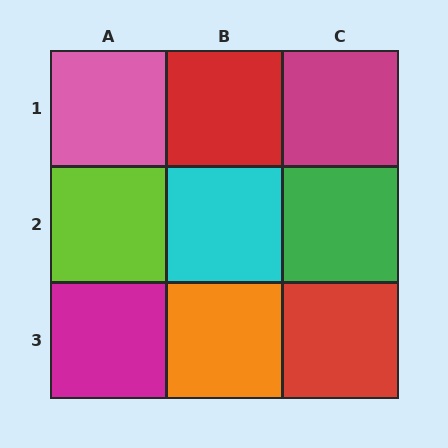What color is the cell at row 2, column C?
Green.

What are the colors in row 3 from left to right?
Magenta, orange, red.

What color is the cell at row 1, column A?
Pink.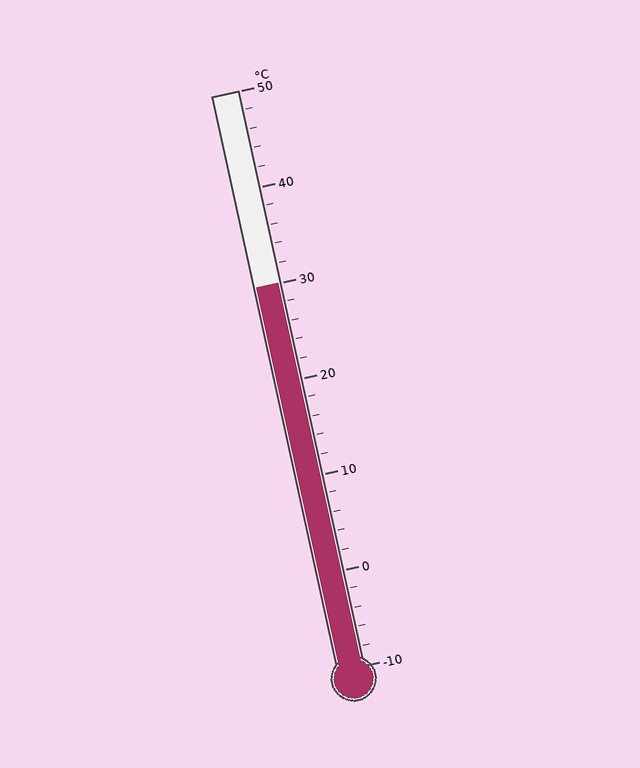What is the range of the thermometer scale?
The thermometer scale ranges from -10°C to 50°C.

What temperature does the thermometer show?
The thermometer shows approximately 30°C.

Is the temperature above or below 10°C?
The temperature is above 10°C.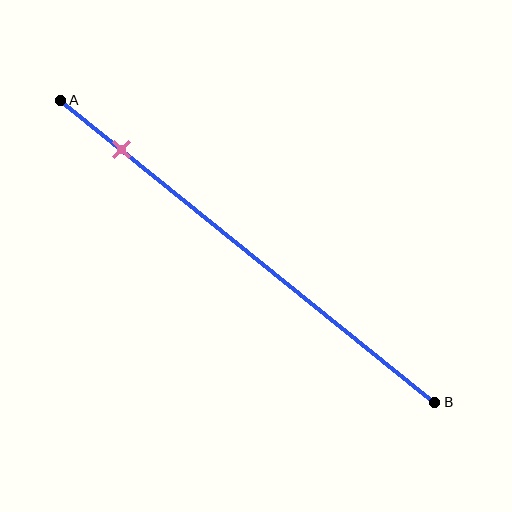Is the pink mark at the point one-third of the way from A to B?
No, the mark is at about 15% from A, not at the 33% one-third point.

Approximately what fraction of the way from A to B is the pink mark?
The pink mark is approximately 15% of the way from A to B.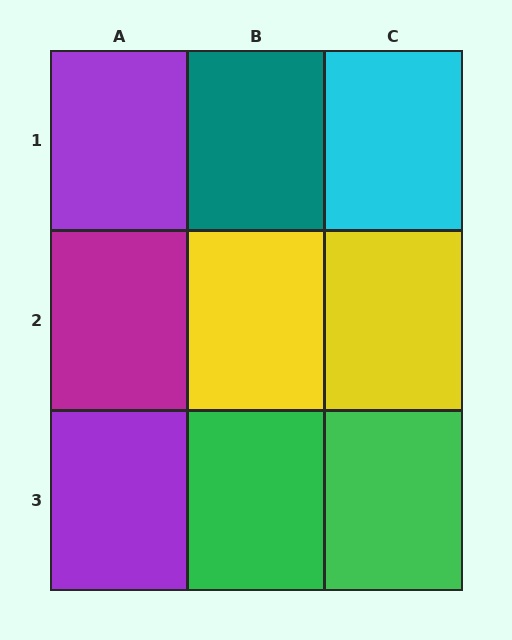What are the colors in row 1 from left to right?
Purple, teal, cyan.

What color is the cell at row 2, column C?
Yellow.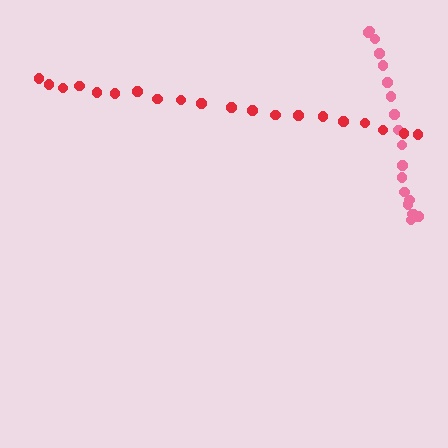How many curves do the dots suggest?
There are 2 distinct paths.